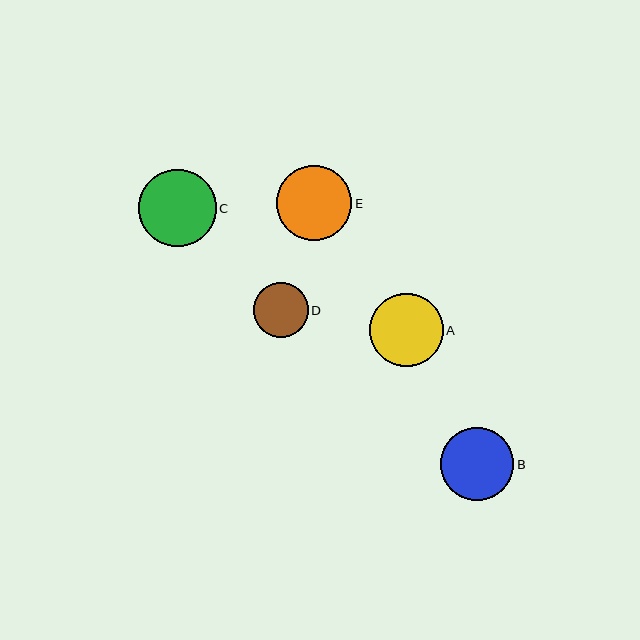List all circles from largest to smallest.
From largest to smallest: C, E, A, B, D.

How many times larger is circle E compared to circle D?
Circle E is approximately 1.4 times the size of circle D.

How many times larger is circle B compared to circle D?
Circle B is approximately 1.3 times the size of circle D.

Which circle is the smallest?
Circle D is the smallest with a size of approximately 55 pixels.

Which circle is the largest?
Circle C is the largest with a size of approximately 78 pixels.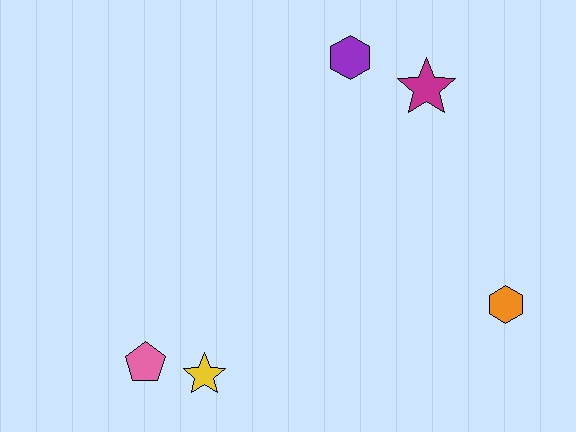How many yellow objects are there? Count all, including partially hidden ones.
There is 1 yellow object.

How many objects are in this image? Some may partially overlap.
There are 5 objects.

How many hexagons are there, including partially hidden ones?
There are 2 hexagons.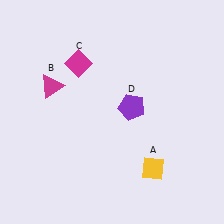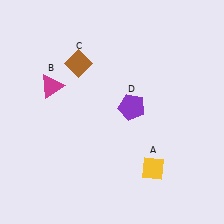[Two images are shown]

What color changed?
The diamond (C) changed from magenta in Image 1 to brown in Image 2.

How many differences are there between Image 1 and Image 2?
There is 1 difference between the two images.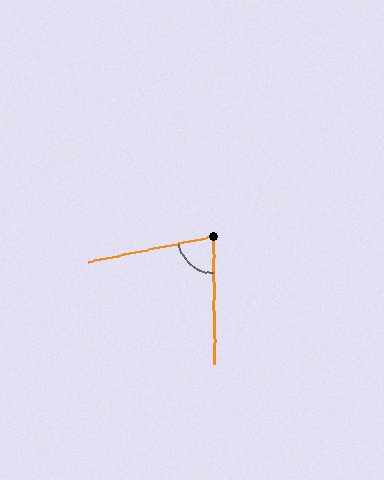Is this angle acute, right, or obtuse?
It is acute.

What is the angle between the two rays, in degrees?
Approximately 79 degrees.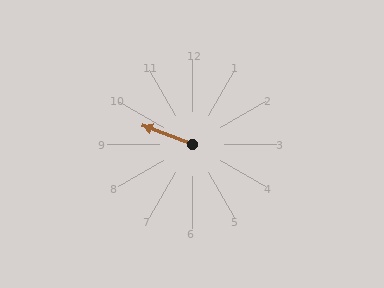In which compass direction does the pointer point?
West.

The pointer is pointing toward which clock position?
Roughly 10 o'clock.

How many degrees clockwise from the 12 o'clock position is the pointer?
Approximately 291 degrees.